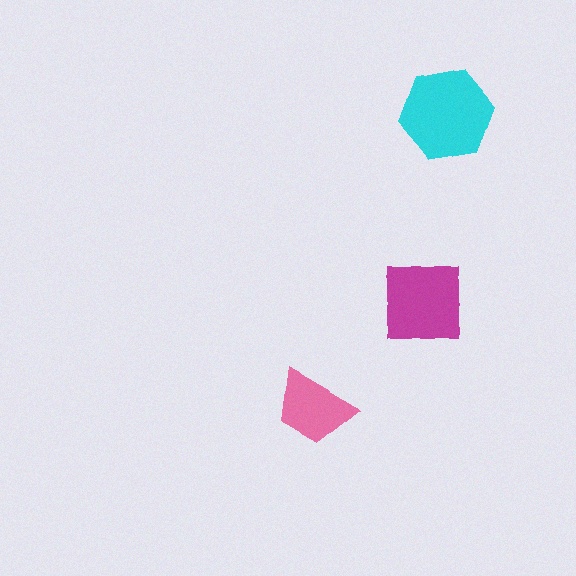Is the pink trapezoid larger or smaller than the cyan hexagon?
Smaller.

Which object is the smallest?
The pink trapezoid.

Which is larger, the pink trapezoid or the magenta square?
The magenta square.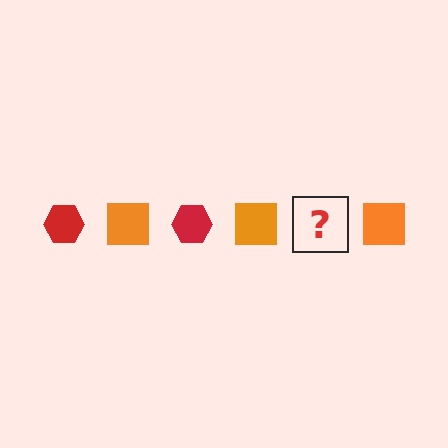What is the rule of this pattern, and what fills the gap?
The rule is that the pattern alternates between red hexagon and orange square. The gap should be filled with a red hexagon.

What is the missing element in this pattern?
The missing element is a red hexagon.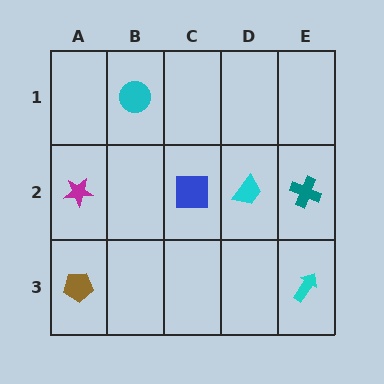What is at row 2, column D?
A cyan trapezoid.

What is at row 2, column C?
A blue square.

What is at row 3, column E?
A cyan arrow.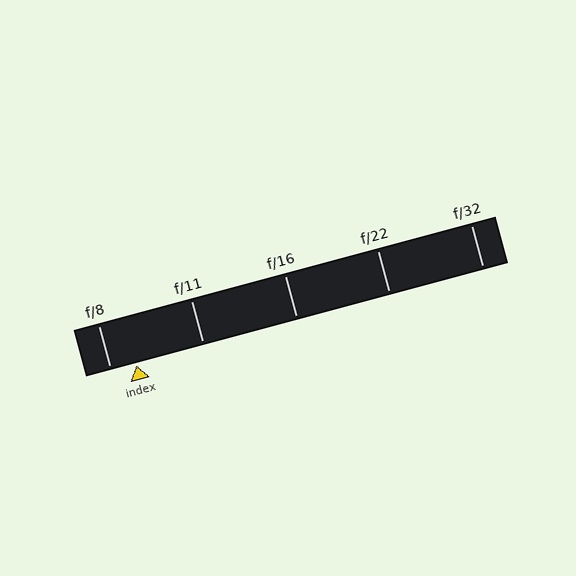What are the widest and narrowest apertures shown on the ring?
The widest aperture shown is f/8 and the narrowest is f/32.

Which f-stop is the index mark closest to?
The index mark is closest to f/8.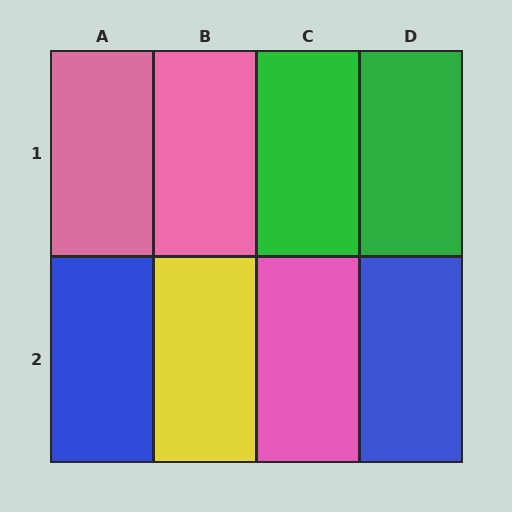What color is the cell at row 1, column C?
Green.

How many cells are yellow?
1 cell is yellow.